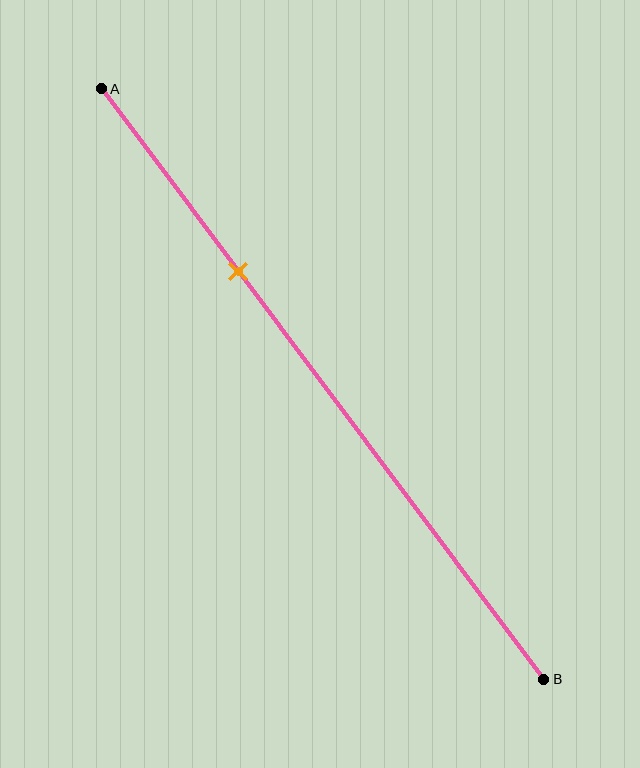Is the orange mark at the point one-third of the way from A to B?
Yes, the mark is approximately at the one-third point.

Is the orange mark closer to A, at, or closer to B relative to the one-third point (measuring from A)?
The orange mark is approximately at the one-third point of segment AB.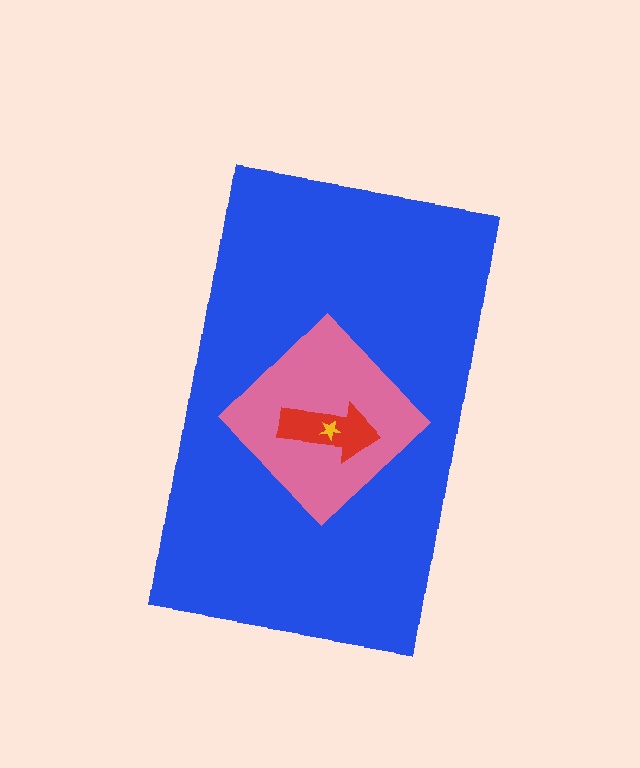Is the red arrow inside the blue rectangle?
Yes.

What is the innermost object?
The yellow star.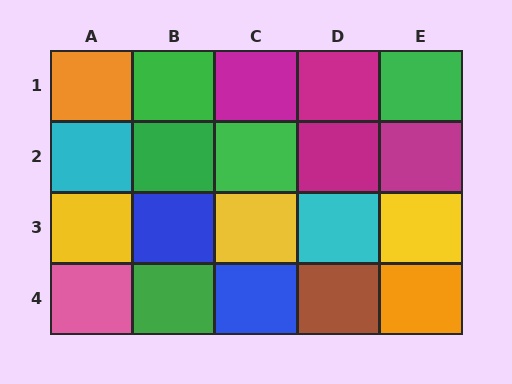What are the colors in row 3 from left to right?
Yellow, blue, yellow, cyan, yellow.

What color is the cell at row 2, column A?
Cyan.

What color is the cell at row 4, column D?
Brown.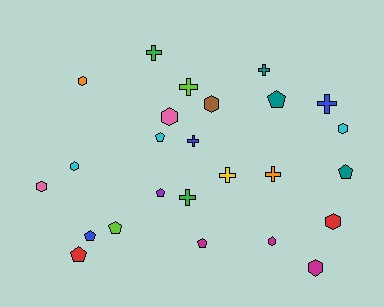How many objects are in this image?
There are 25 objects.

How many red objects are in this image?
There are 2 red objects.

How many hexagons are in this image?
There are 9 hexagons.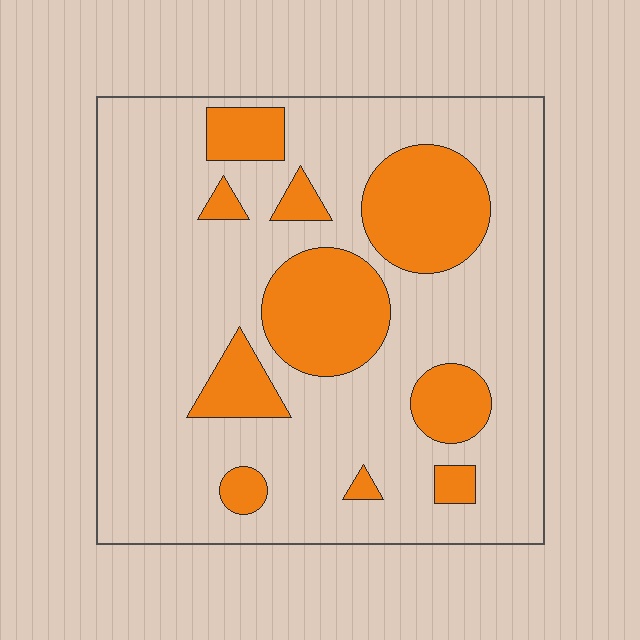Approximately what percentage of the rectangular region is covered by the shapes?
Approximately 25%.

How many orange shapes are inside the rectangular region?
10.